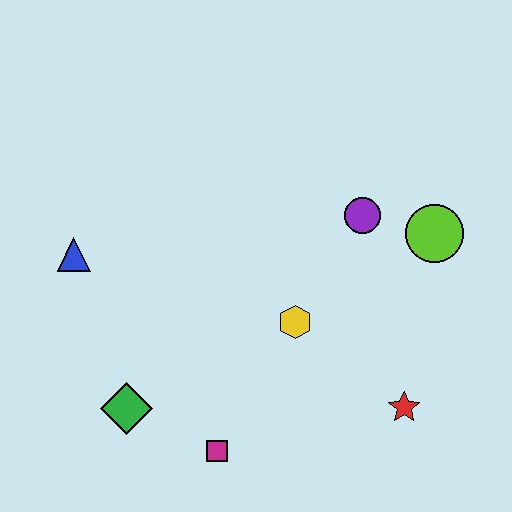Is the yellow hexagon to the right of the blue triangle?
Yes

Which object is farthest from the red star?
The blue triangle is farthest from the red star.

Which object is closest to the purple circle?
The lime circle is closest to the purple circle.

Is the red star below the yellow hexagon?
Yes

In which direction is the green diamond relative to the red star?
The green diamond is to the left of the red star.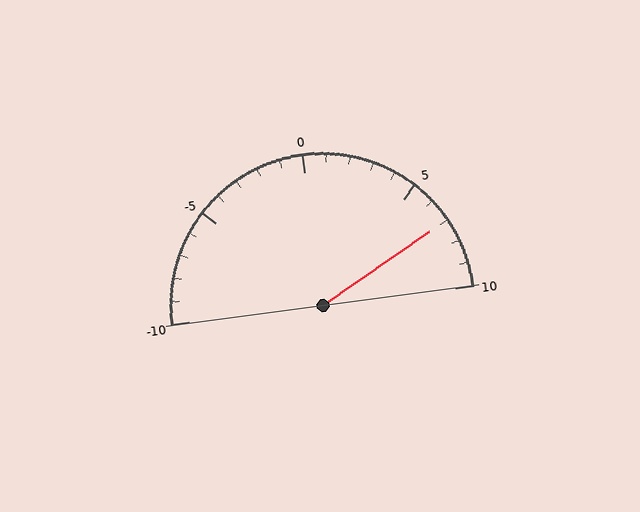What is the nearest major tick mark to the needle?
The nearest major tick mark is 5.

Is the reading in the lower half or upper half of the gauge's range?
The reading is in the upper half of the range (-10 to 10).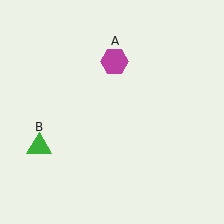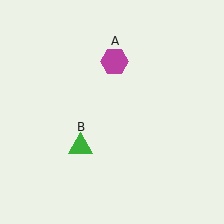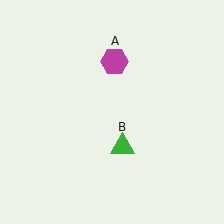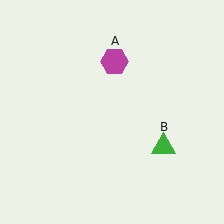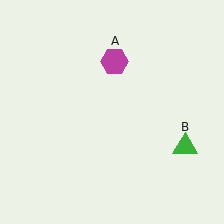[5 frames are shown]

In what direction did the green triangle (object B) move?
The green triangle (object B) moved right.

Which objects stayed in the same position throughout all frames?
Magenta hexagon (object A) remained stationary.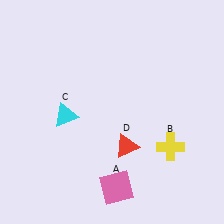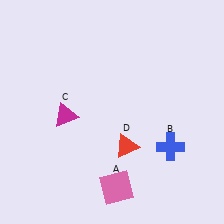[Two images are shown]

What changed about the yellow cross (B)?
In Image 1, B is yellow. In Image 2, it changed to blue.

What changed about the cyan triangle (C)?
In Image 1, C is cyan. In Image 2, it changed to magenta.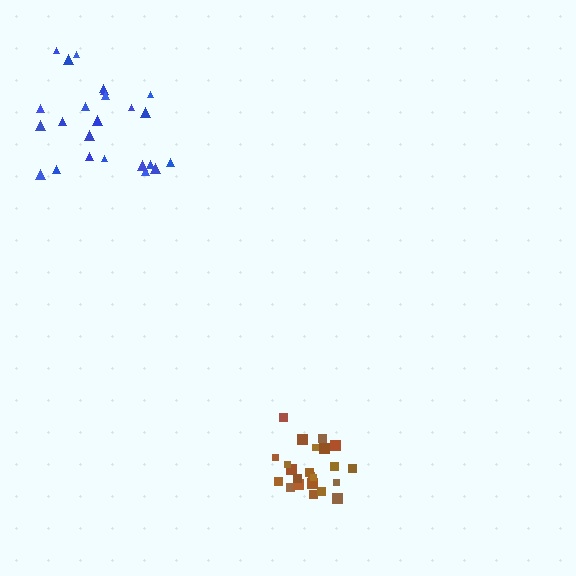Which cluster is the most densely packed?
Brown.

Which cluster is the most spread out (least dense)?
Blue.